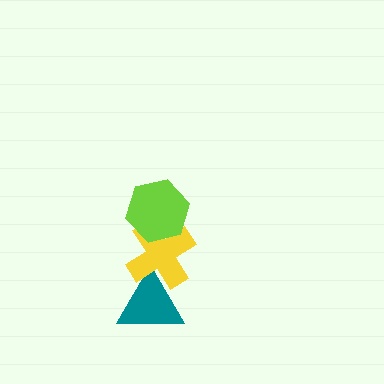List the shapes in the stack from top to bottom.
From top to bottom: the lime hexagon, the yellow cross, the teal triangle.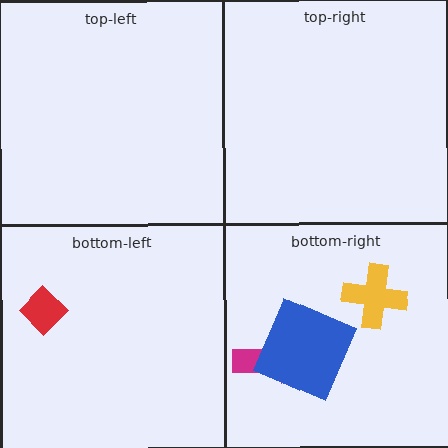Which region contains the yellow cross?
The bottom-right region.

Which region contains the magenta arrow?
The bottom-right region.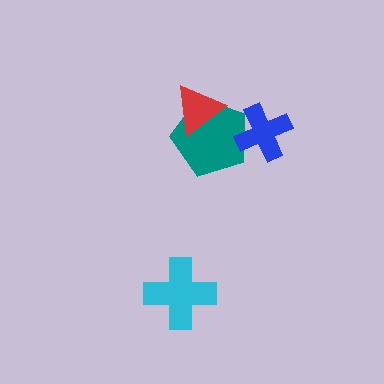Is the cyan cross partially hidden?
No, no other shape covers it.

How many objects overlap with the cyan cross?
0 objects overlap with the cyan cross.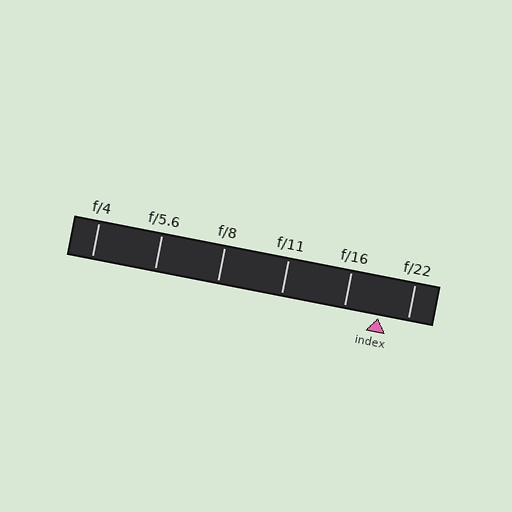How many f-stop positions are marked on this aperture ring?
There are 6 f-stop positions marked.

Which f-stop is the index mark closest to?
The index mark is closest to f/22.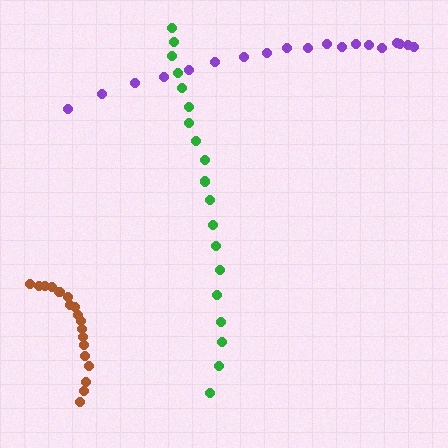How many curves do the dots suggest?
There are 3 distinct paths.